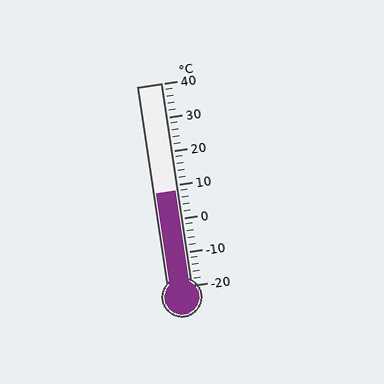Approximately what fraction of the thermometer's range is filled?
The thermometer is filled to approximately 45% of its range.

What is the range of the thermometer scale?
The thermometer scale ranges from -20°C to 40°C.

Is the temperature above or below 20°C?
The temperature is below 20°C.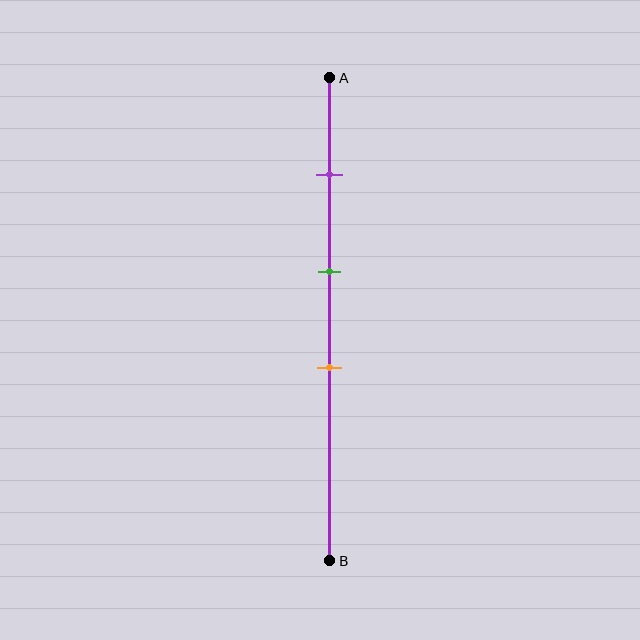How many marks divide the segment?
There are 3 marks dividing the segment.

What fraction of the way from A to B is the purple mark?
The purple mark is approximately 20% (0.2) of the way from A to B.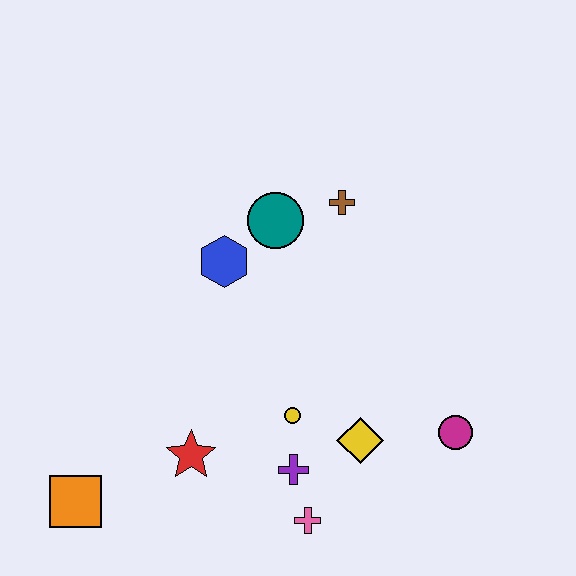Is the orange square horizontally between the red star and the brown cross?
No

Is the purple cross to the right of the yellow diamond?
No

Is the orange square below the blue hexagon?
Yes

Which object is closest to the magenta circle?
The yellow diamond is closest to the magenta circle.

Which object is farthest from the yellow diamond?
The orange square is farthest from the yellow diamond.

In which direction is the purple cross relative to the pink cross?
The purple cross is above the pink cross.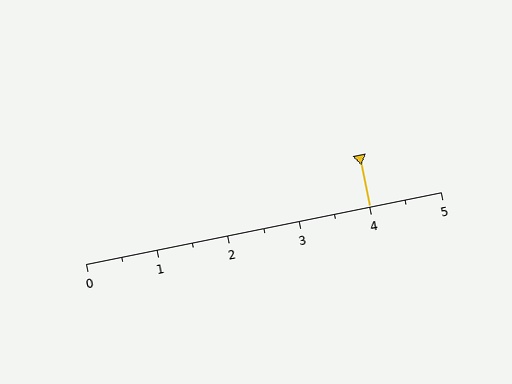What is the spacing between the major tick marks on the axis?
The major ticks are spaced 1 apart.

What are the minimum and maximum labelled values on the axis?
The axis runs from 0 to 5.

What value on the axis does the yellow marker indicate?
The marker indicates approximately 4.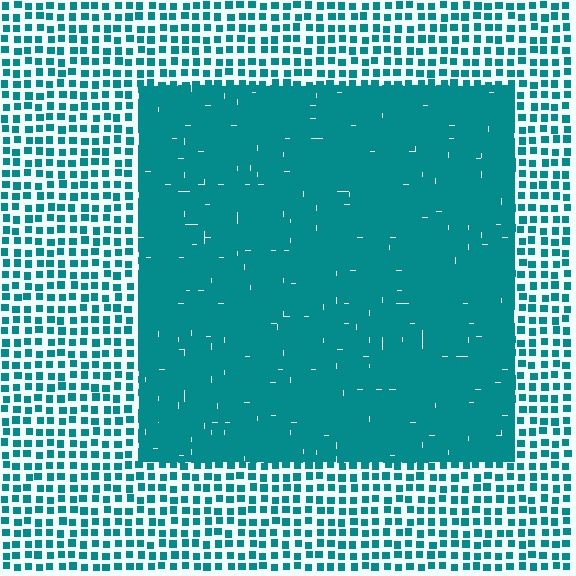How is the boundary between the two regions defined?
The boundary is defined by a change in element density (approximately 2.9x ratio). All elements are the same color, size, and shape.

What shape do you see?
I see a rectangle.